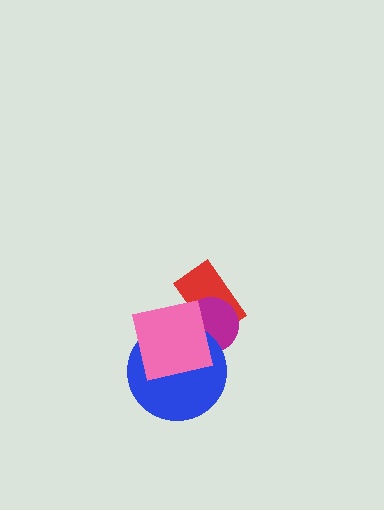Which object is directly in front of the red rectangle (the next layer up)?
The magenta circle is directly in front of the red rectangle.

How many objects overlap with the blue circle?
2 objects overlap with the blue circle.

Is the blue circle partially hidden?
Yes, it is partially covered by another shape.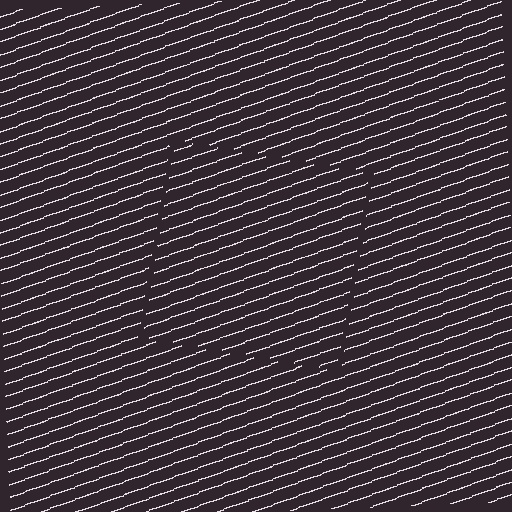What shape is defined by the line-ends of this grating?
An illusory square. The interior of the shape contains the same grating, shifted by half a period — the contour is defined by the phase discontinuity where line-ends from the inner and outer gratings abut.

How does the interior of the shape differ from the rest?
The interior of the shape contains the same grating, shifted by half a period — the contour is defined by the phase discontinuity where line-ends from the inner and outer gratings abut.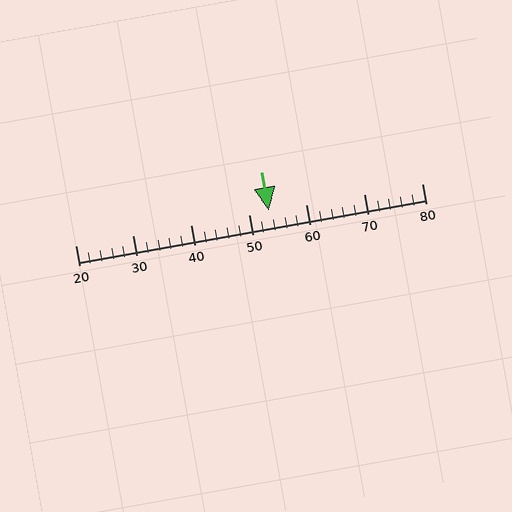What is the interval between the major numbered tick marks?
The major tick marks are spaced 10 units apart.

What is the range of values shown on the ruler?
The ruler shows values from 20 to 80.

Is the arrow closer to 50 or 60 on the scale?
The arrow is closer to 50.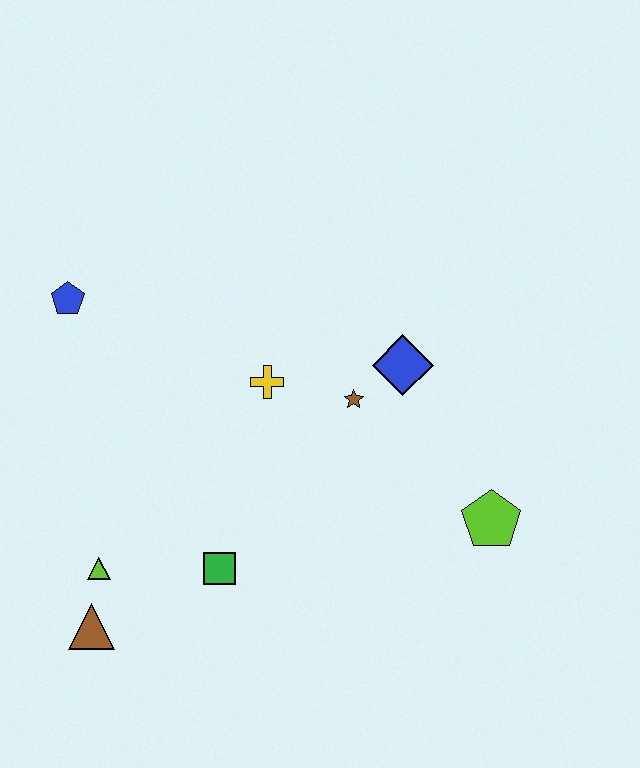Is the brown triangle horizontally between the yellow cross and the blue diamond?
No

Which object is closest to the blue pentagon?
The yellow cross is closest to the blue pentagon.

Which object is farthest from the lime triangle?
The lime pentagon is farthest from the lime triangle.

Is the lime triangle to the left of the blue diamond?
Yes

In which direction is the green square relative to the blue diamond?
The green square is below the blue diamond.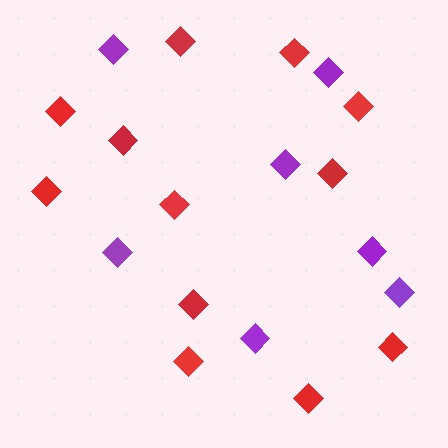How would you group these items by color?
There are 2 groups: one group of purple diamonds (7) and one group of red diamonds (12).